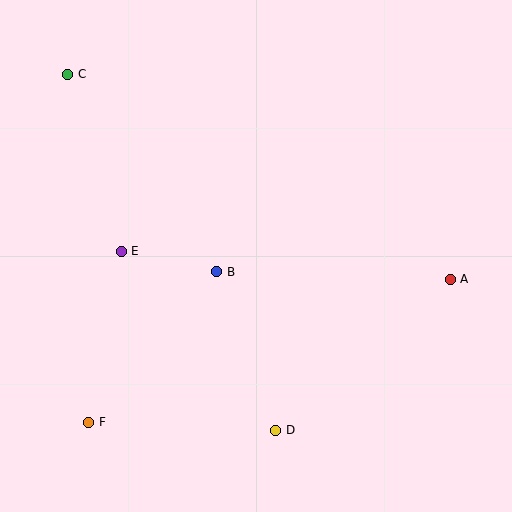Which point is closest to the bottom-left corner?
Point F is closest to the bottom-left corner.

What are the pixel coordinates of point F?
Point F is at (89, 422).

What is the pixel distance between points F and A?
The distance between F and A is 389 pixels.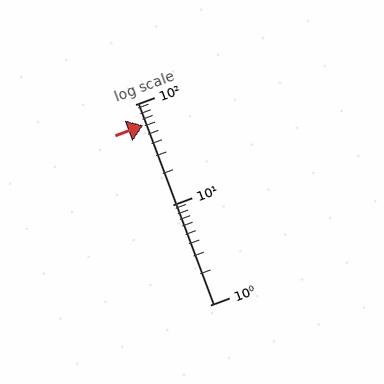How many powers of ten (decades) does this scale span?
The scale spans 2 decades, from 1 to 100.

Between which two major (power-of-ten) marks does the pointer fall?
The pointer is between 10 and 100.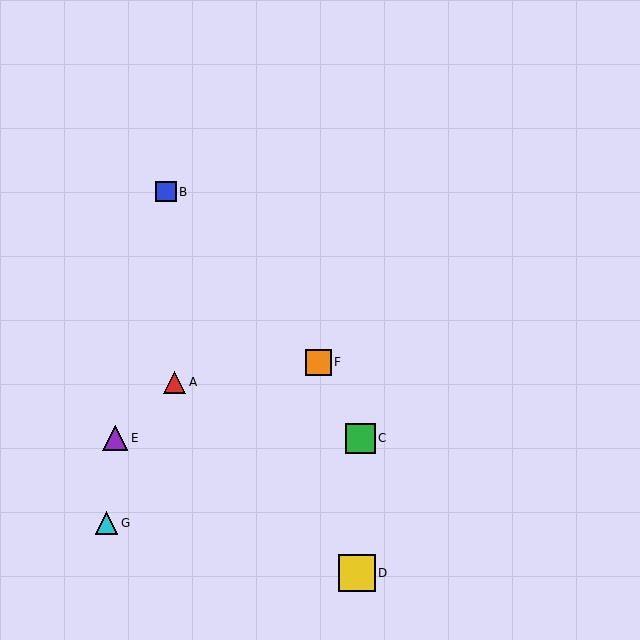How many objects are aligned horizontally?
2 objects (C, E) are aligned horizontally.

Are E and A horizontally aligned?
No, E is at y≈438 and A is at y≈382.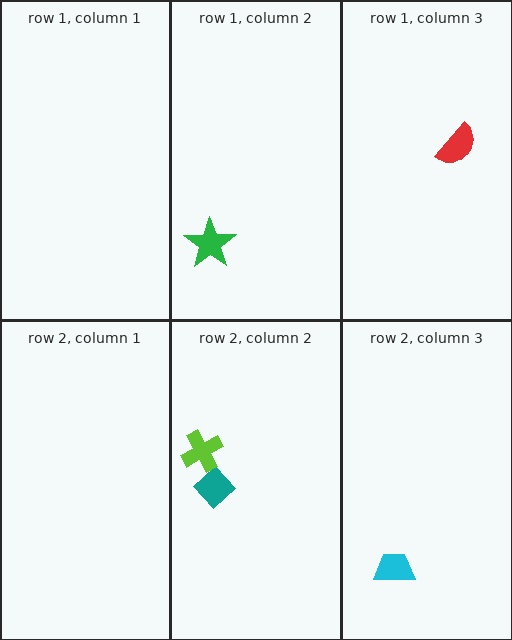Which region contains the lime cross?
The row 2, column 2 region.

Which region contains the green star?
The row 1, column 2 region.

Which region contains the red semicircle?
The row 1, column 3 region.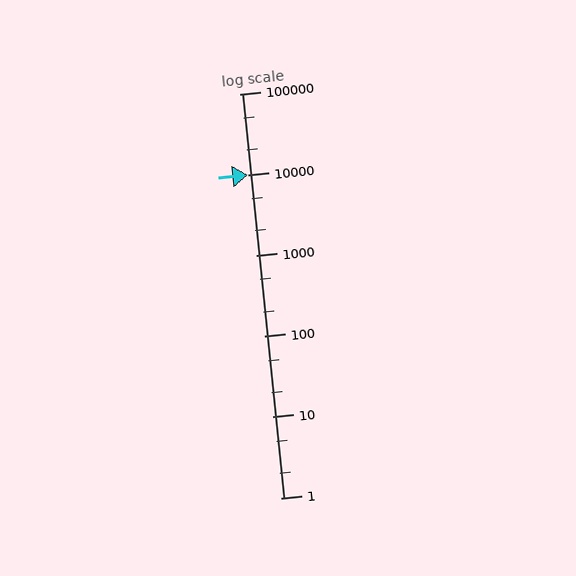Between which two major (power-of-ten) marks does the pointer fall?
The pointer is between 1000 and 10000.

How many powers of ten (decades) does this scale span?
The scale spans 5 decades, from 1 to 100000.